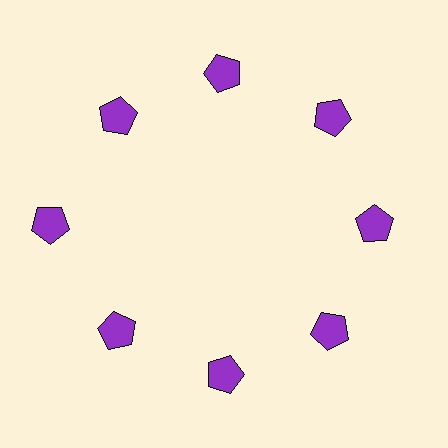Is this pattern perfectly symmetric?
No. The 8 purple pentagons are arranged in a ring, but one element near the 9 o'clock position is pushed outward from the center, breaking the 8-fold rotational symmetry.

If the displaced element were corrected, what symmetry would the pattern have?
It would have 8-fold rotational symmetry — the pattern would map onto itself every 45 degrees.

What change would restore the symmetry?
The symmetry would be restored by moving it inward, back onto the ring so that all 8 pentagons sit at equal angles and equal distance from the center.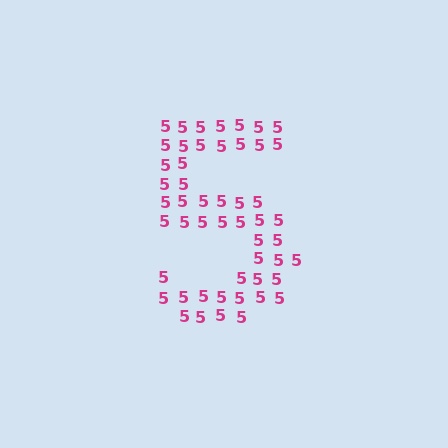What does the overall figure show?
The overall figure shows the digit 5.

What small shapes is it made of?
It is made of small digit 5's.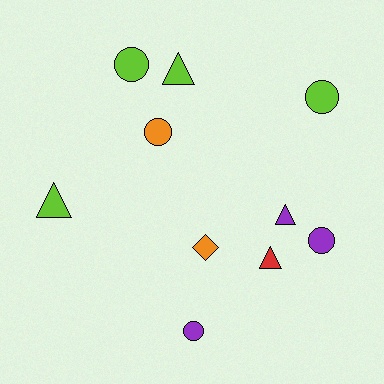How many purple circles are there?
There are 2 purple circles.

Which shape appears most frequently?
Circle, with 5 objects.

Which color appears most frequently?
Lime, with 4 objects.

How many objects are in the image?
There are 10 objects.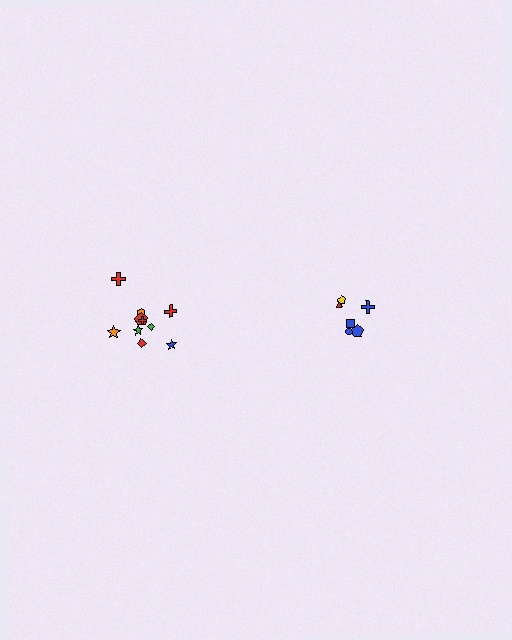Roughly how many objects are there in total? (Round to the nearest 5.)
Roughly 15 objects in total.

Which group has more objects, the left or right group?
The left group.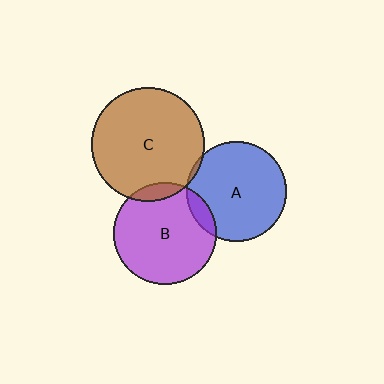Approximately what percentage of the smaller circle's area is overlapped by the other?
Approximately 10%.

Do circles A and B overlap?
Yes.